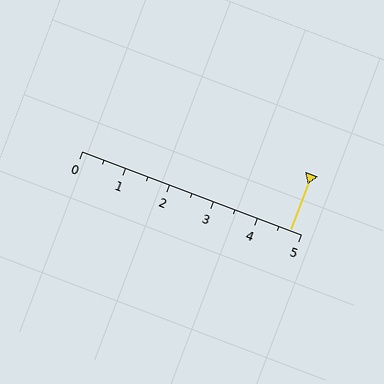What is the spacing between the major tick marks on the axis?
The major ticks are spaced 1 apart.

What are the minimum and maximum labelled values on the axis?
The axis runs from 0 to 5.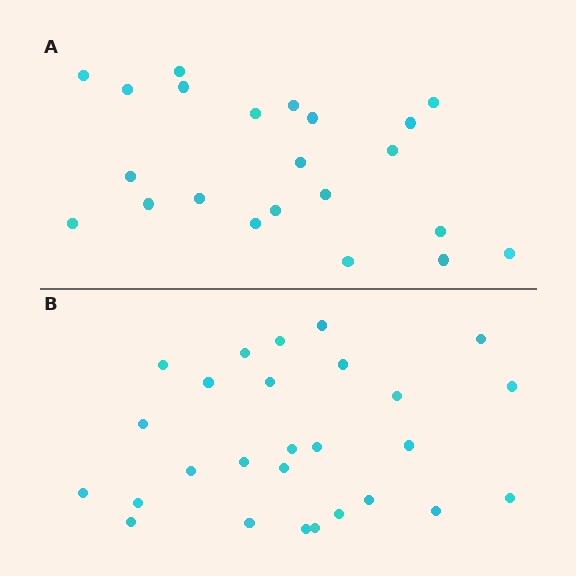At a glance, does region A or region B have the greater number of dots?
Region B (the bottom region) has more dots.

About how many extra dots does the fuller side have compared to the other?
Region B has about 5 more dots than region A.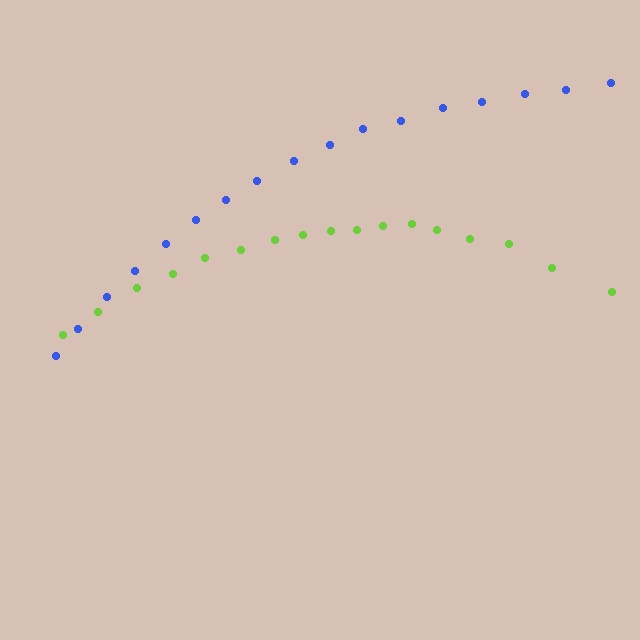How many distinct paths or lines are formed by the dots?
There are 2 distinct paths.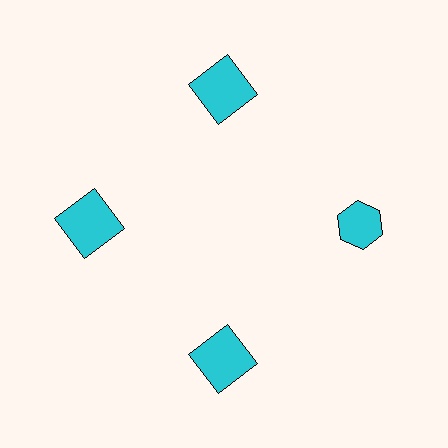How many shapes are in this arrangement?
There are 4 shapes arranged in a ring pattern.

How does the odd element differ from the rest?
It has a different shape: hexagon instead of square.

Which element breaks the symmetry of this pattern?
The cyan hexagon at roughly the 3 o'clock position breaks the symmetry. All other shapes are cyan squares.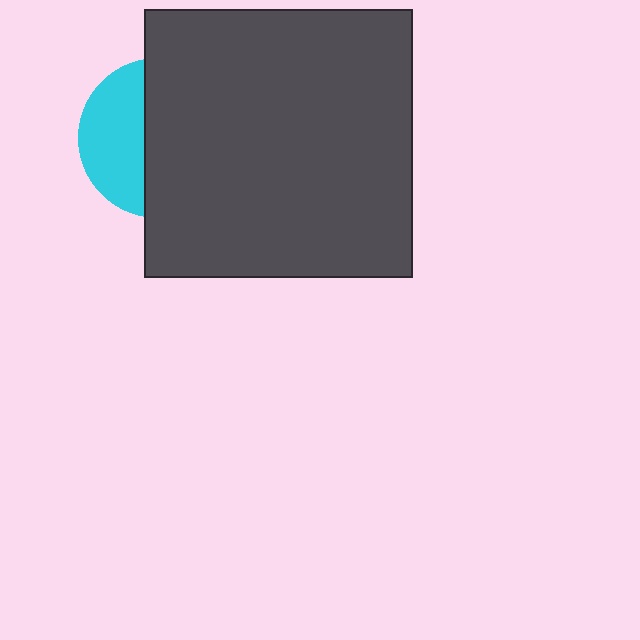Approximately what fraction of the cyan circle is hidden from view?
Roughly 61% of the cyan circle is hidden behind the dark gray square.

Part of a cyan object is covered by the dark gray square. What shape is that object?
It is a circle.